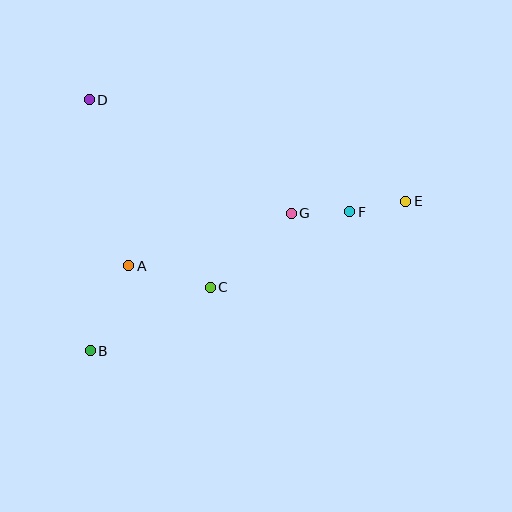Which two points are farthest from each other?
Points B and E are farthest from each other.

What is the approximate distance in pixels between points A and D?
The distance between A and D is approximately 171 pixels.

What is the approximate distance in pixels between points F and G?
The distance between F and G is approximately 59 pixels.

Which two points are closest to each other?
Points E and F are closest to each other.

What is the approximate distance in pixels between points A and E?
The distance between A and E is approximately 284 pixels.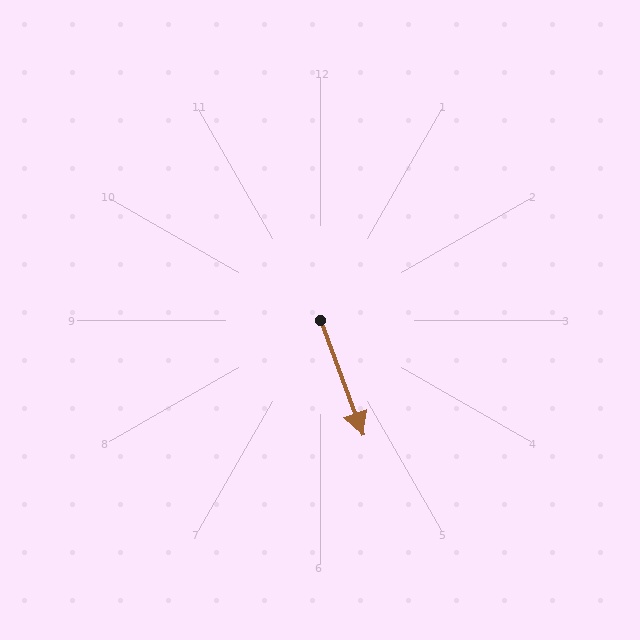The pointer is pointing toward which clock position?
Roughly 5 o'clock.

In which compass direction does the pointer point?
South.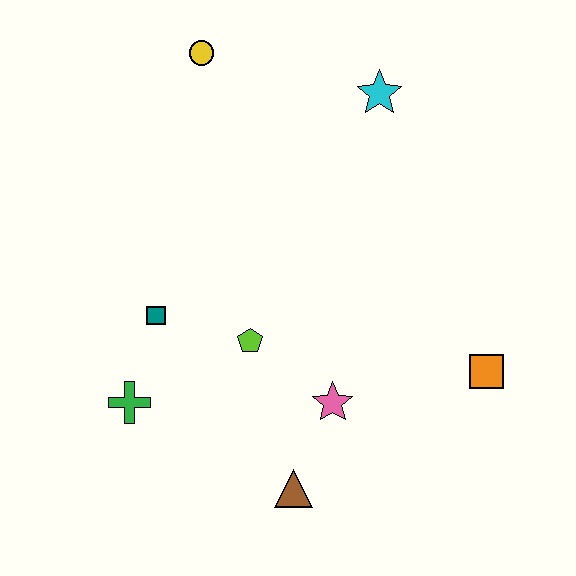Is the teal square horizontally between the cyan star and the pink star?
No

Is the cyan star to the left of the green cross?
No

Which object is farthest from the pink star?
The yellow circle is farthest from the pink star.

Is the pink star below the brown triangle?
No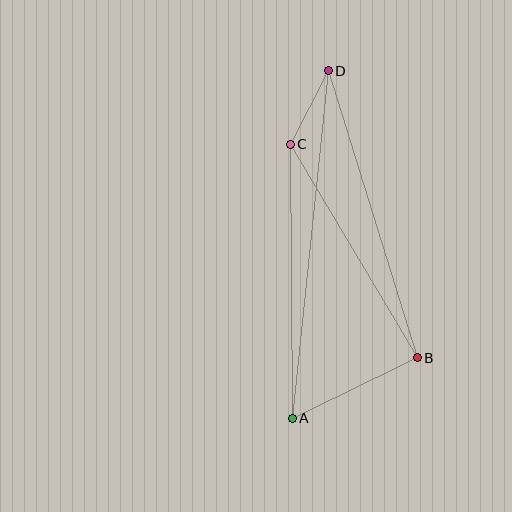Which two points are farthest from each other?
Points A and D are farthest from each other.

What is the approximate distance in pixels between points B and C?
The distance between B and C is approximately 249 pixels.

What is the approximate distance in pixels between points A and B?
The distance between A and B is approximately 139 pixels.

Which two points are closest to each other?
Points C and D are closest to each other.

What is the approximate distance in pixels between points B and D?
The distance between B and D is approximately 301 pixels.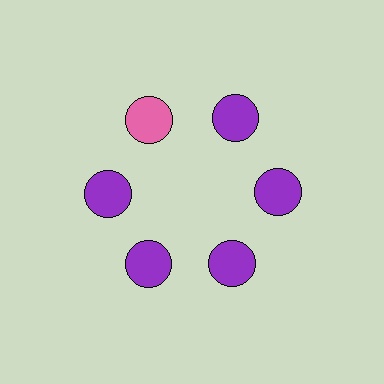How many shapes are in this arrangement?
There are 6 shapes arranged in a ring pattern.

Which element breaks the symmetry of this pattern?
The pink circle at roughly the 11 o'clock position breaks the symmetry. All other shapes are purple circles.